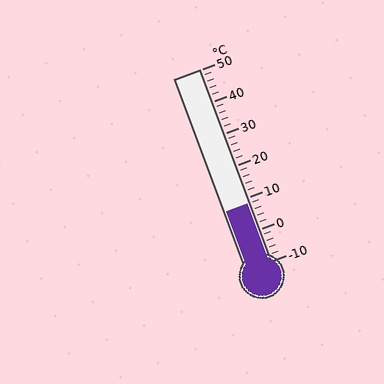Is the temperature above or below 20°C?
The temperature is below 20°C.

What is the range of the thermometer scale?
The thermometer scale ranges from -10°C to 50°C.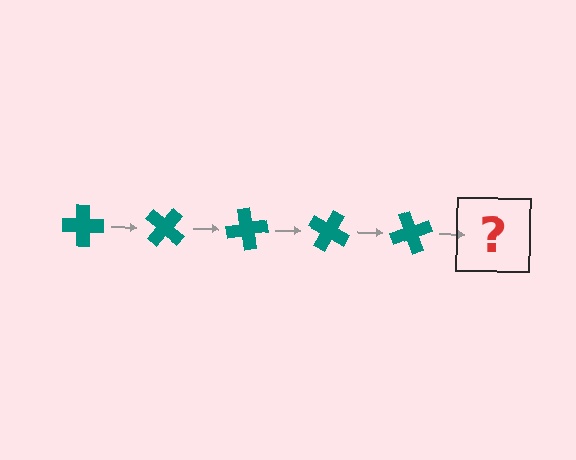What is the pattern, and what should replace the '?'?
The pattern is that the cross rotates 40 degrees each step. The '?' should be a teal cross rotated 200 degrees.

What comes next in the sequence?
The next element should be a teal cross rotated 200 degrees.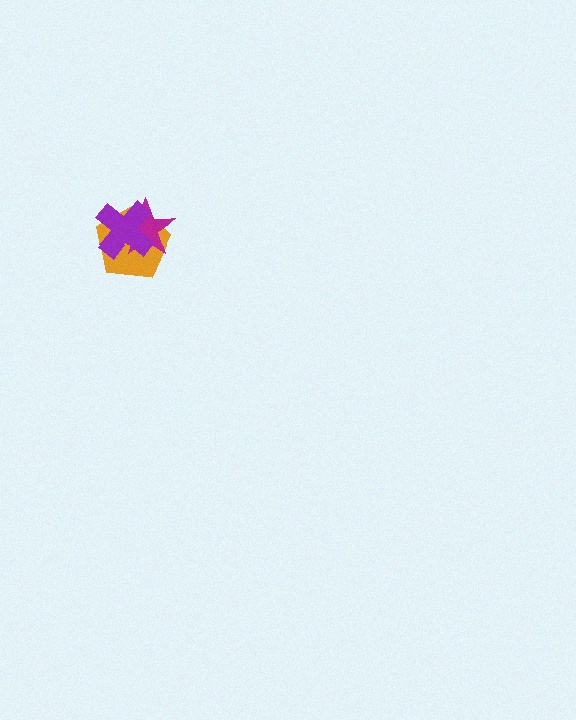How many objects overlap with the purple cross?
2 objects overlap with the purple cross.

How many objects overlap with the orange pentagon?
2 objects overlap with the orange pentagon.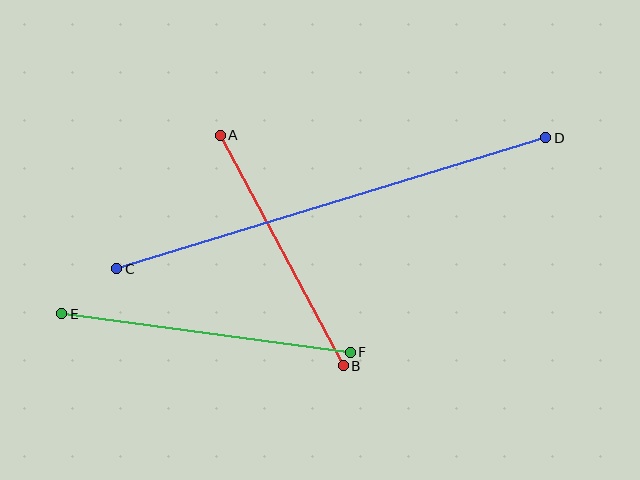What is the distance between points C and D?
The distance is approximately 449 pixels.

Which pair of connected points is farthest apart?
Points C and D are farthest apart.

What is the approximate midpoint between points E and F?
The midpoint is at approximately (206, 333) pixels.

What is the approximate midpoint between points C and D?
The midpoint is at approximately (331, 203) pixels.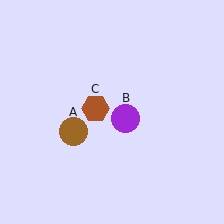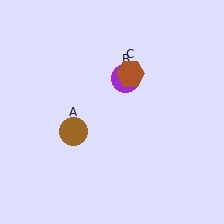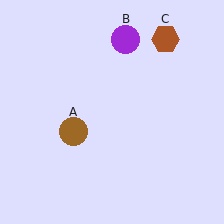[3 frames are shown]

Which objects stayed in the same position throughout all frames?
Brown circle (object A) remained stationary.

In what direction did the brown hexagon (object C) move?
The brown hexagon (object C) moved up and to the right.